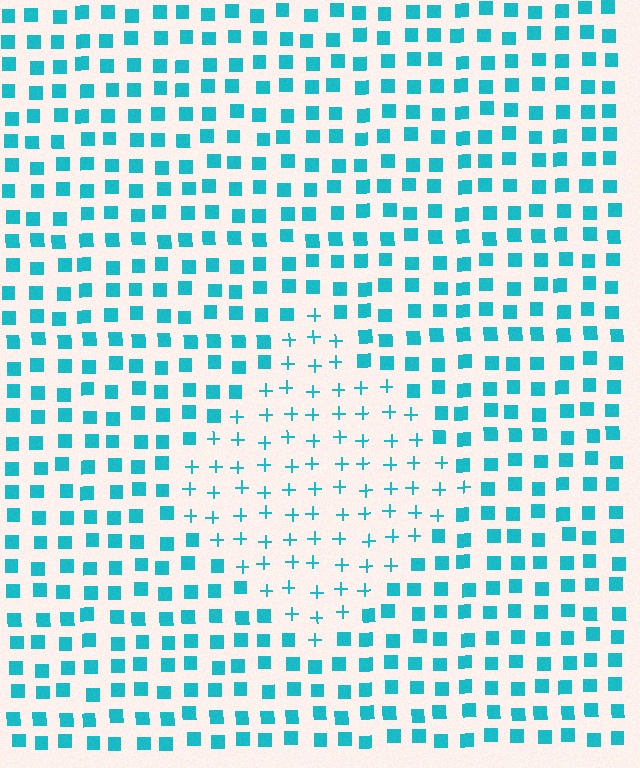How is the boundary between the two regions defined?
The boundary is defined by a change in element shape: plus signs inside vs. squares outside. All elements share the same color and spacing.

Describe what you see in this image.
The image is filled with small cyan elements arranged in a uniform grid. A diamond-shaped region contains plus signs, while the surrounding area contains squares. The boundary is defined purely by the change in element shape.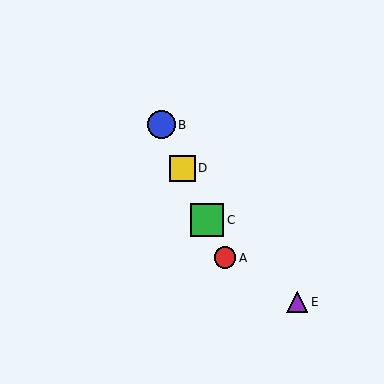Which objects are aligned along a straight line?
Objects A, B, C, D are aligned along a straight line.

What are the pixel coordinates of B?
Object B is at (161, 125).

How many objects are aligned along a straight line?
4 objects (A, B, C, D) are aligned along a straight line.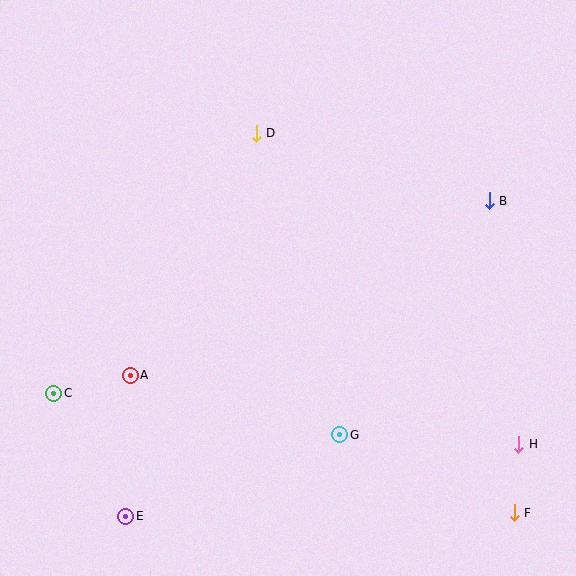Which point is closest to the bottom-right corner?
Point F is closest to the bottom-right corner.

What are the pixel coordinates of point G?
Point G is at (340, 435).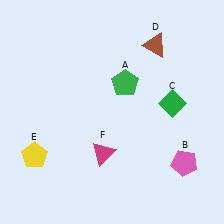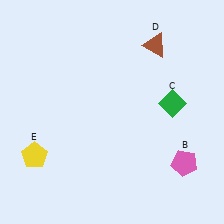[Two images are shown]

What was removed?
The magenta triangle (F), the green pentagon (A) were removed in Image 2.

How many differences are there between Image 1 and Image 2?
There are 2 differences between the two images.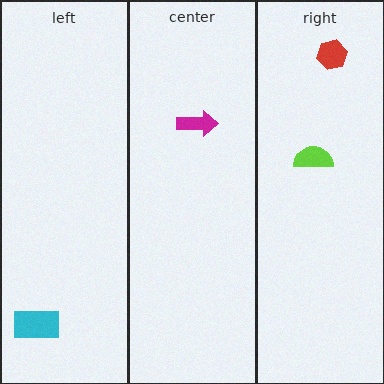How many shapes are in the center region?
1.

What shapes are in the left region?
The cyan rectangle.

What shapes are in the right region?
The red hexagon, the lime semicircle.